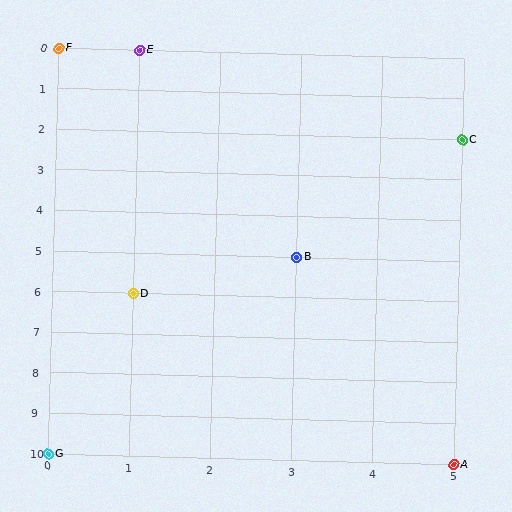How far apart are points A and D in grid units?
Points A and D are 4 columns and 4 rows apart (about 5.7 grid units diagonally).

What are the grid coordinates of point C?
Point C is at grid coordinates (5, 2).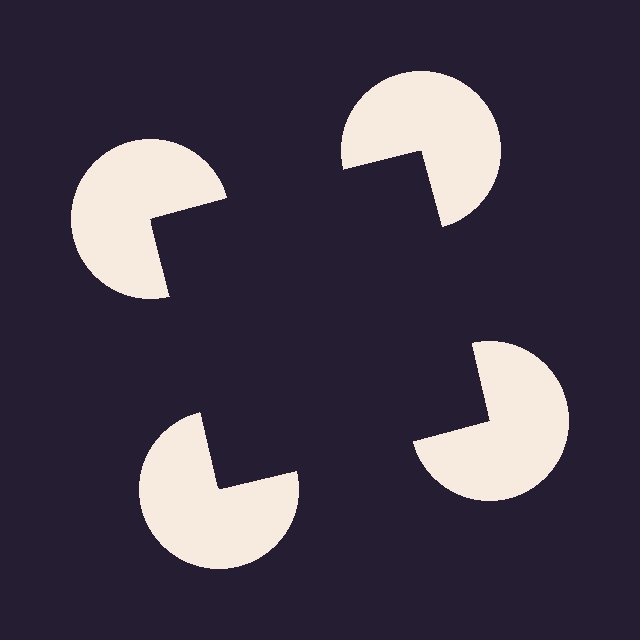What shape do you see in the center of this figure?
An illusory square — its edges are inferred from the aligned wedge cuts in the pac-man discs, not physically drawn.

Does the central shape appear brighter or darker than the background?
It typically appears slightly darker than the background, even though no actual brightness change is drawn.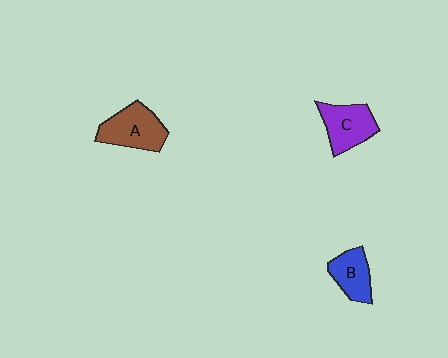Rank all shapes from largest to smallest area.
From largest to smallest: A (brown), C (purple), B (blue).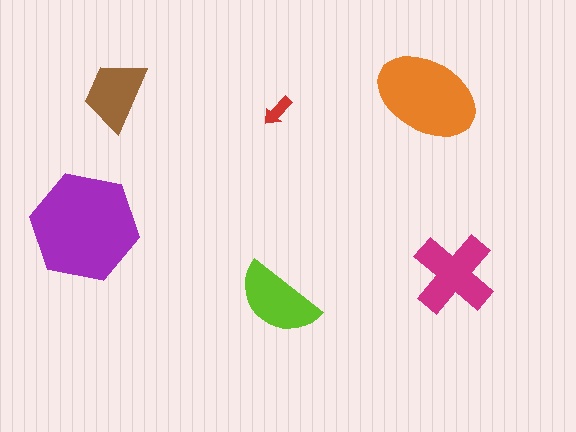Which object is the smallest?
The red arrow.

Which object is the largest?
The purple hexagon.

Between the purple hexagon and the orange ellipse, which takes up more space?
The purple hexagon.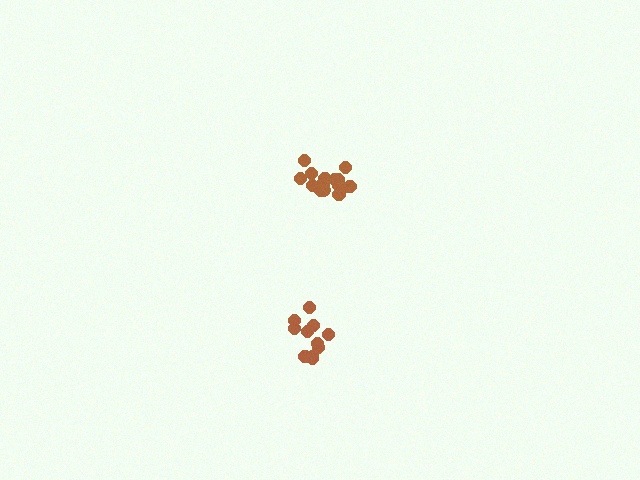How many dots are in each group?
Group 1: 11 dots, Group 2: 16 dots (27 total).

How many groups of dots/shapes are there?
There are 2 groups.